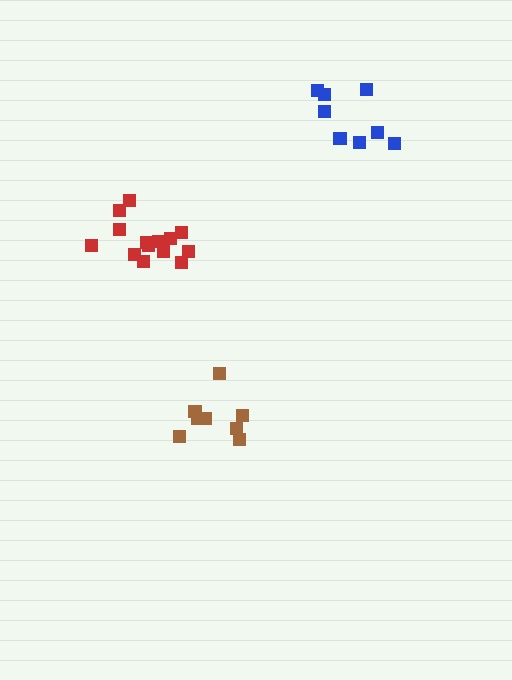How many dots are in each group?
Group 1: 8 dots, Group 2: 8 dots, Group 3: 14 dots (30 total).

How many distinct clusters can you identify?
There are 3 distinct clusters.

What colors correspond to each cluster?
The clusters are colored: blue, brown, red.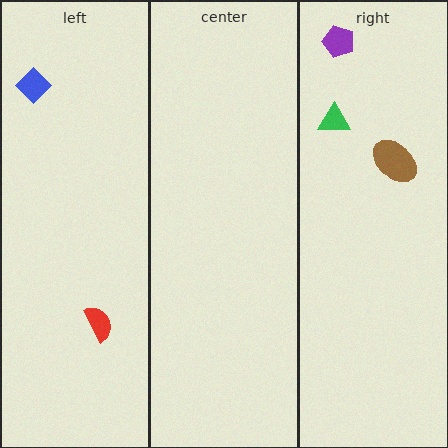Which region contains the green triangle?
The right region.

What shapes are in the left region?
The red semicircle, the blue diamond.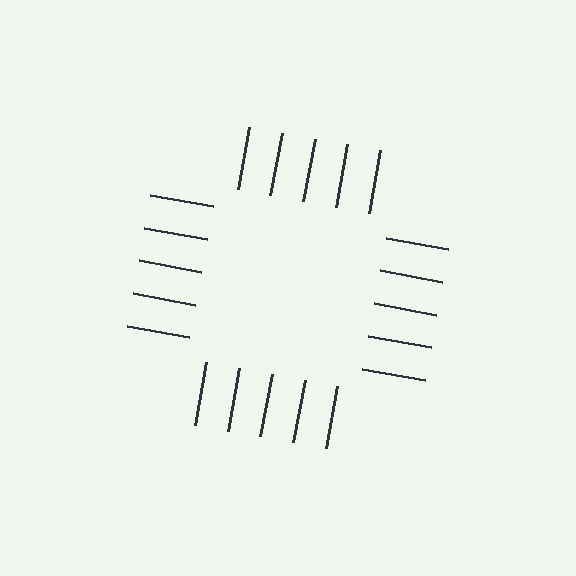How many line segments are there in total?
20 — 5 along each of the 4 edges.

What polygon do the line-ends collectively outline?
An illusory square — the line segments terminate on its edges but no continuous stroke is drawn.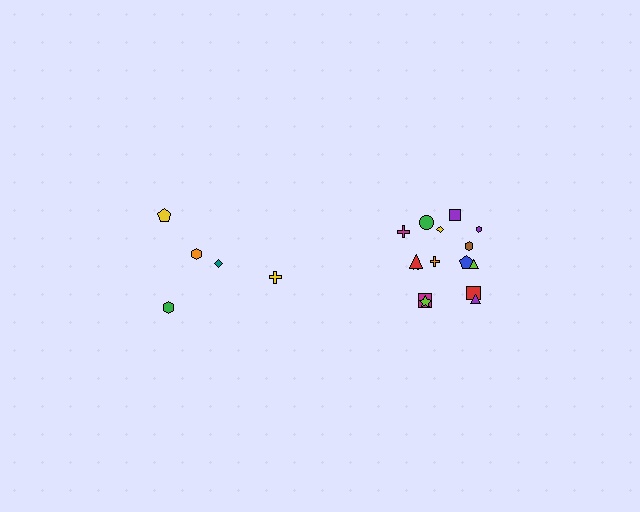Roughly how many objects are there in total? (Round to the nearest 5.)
Roughly 20 objects in total.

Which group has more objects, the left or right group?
The right group.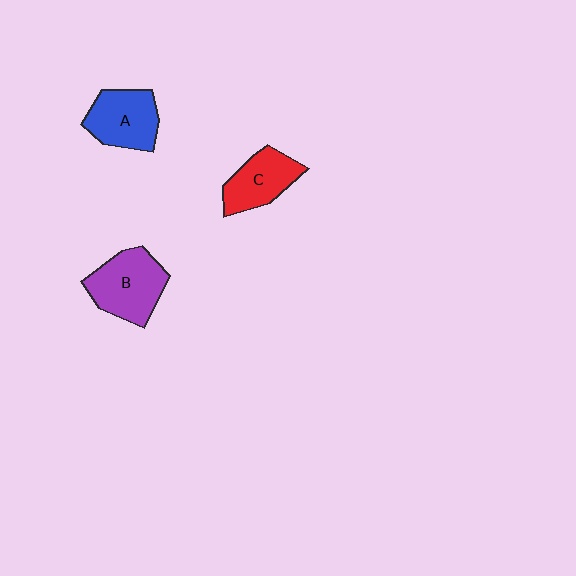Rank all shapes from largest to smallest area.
From largest to smallest: B (purple), A (blue), C (red).